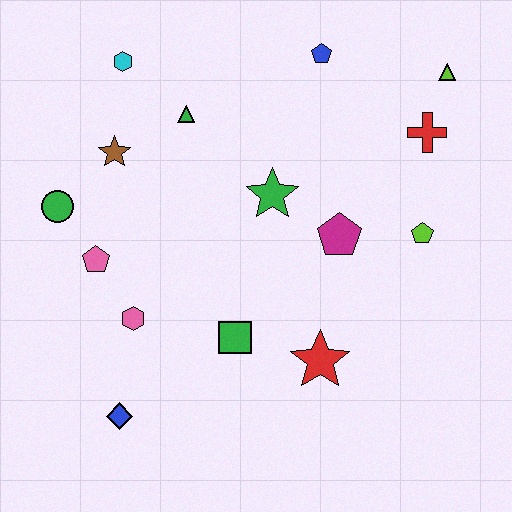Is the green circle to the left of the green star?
Yes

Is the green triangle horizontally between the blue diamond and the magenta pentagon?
Yes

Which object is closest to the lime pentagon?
The magenta pentagon is closest to the lime pentagon.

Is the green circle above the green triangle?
No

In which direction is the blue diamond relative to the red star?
The blue diamond is to the left of the red star.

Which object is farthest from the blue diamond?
The lime triangle is farthest from the blue diamond.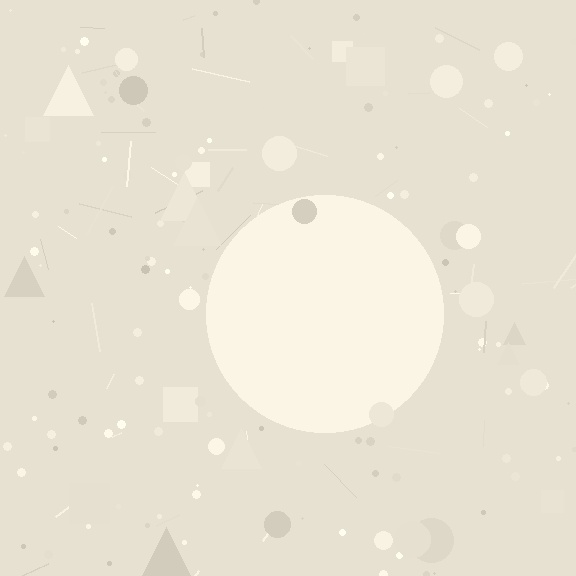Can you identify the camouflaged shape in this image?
The camouflaged shape is a circle.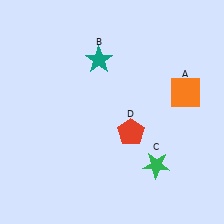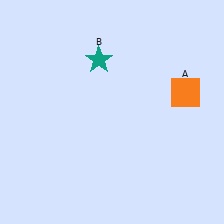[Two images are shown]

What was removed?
The red pentagon (D), the green star (C) were removed in Image 2.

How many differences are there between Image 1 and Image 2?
There are 2 differences between the two images.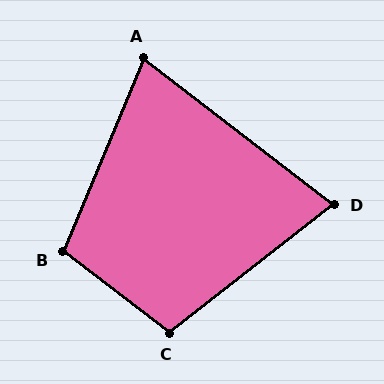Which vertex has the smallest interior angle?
A, at approximately 75 degrees.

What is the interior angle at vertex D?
Approximately 75 degrees (acute).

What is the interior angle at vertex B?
Approximately 105 degrees (obtuse).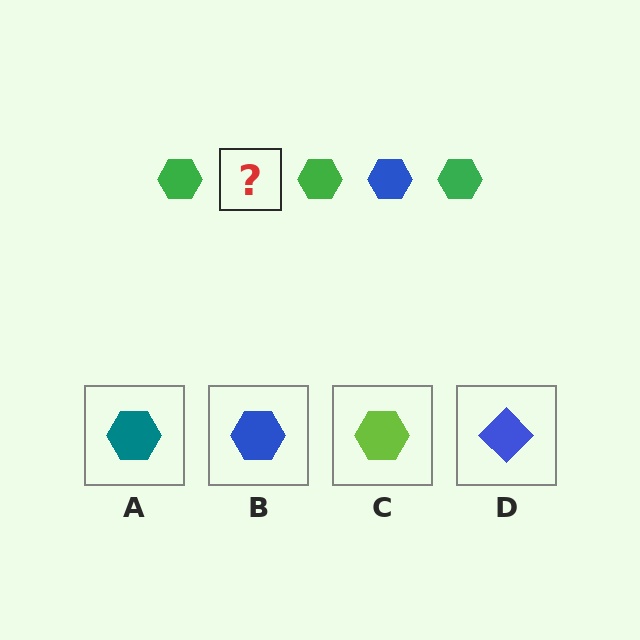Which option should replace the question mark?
Option B.